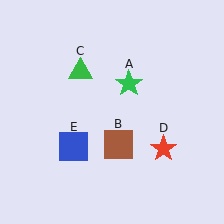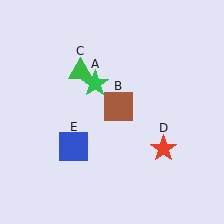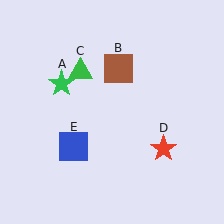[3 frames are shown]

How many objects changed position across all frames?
2 objects changed position: green star (object A), brown square (object B).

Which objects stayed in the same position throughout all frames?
Green triangle (object C) and red star (object D) and blue square (object E) remained stationary.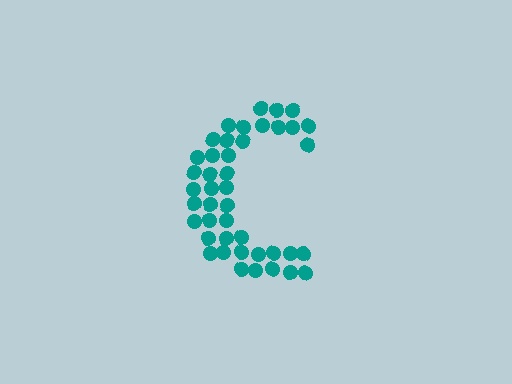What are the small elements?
The small elements are circles.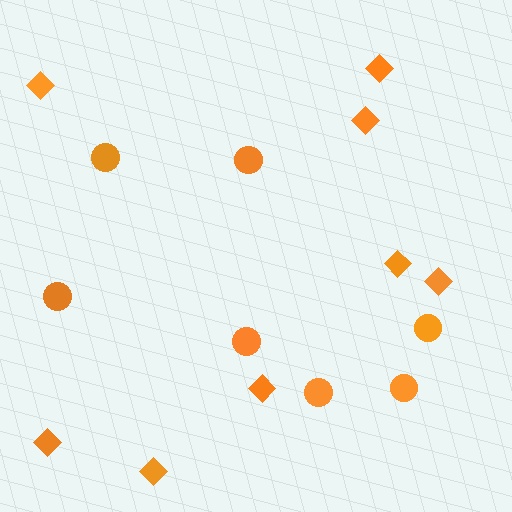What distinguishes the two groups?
There are 2 groups: one group of diamonds (8) and one group of circles (7).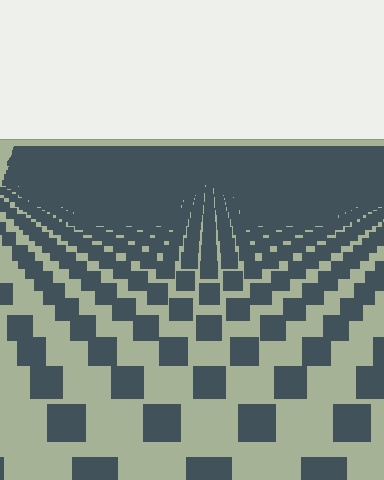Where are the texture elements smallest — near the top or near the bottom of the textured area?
Near the top.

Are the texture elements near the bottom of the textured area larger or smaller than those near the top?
Larger. Near the bottom, elements are closer to the viewer and appear at a bigger on-screen size.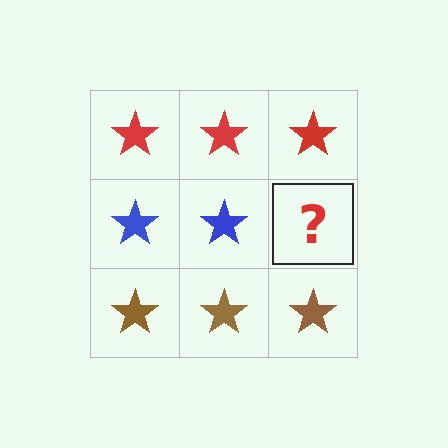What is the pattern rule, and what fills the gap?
The rule is that each row has a consistent color. The gap should be filled with a blue star.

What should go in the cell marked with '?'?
The missing cell should contain a blue star.